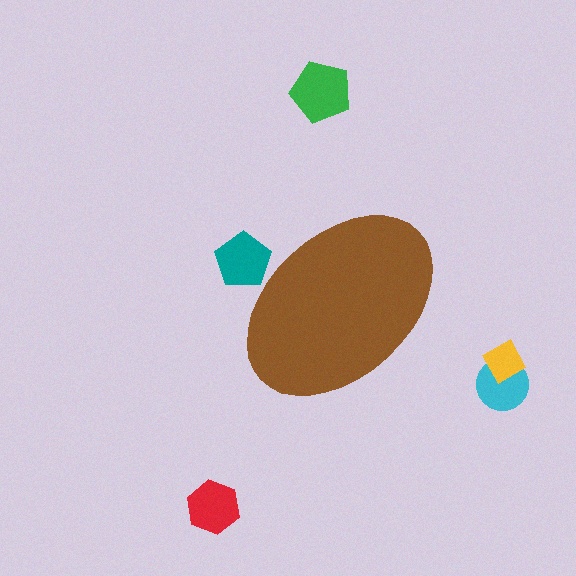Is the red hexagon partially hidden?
No, the red hexagon is fully visible.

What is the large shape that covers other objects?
A brown ellipse.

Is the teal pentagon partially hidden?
Yes, the teal pentagon is partially hidden behind the brown ellipse.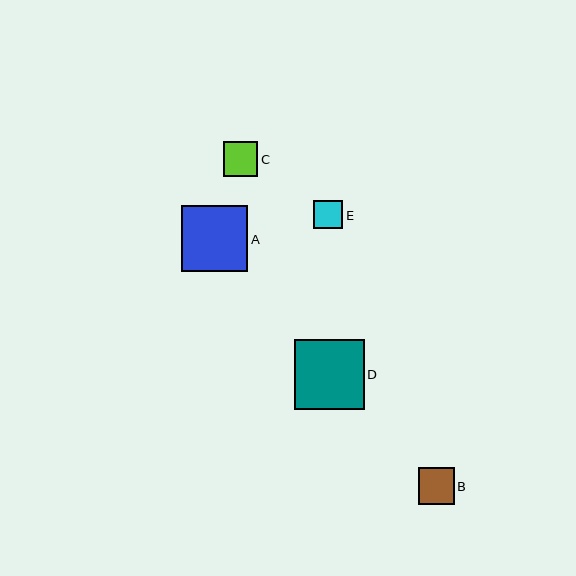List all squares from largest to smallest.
From largest to smallest: D, A, B, C, E.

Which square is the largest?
Square D is the largest with a size of approximately 70 pixels.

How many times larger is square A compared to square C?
Square A is approximately 1.9 times the size of square C.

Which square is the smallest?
Square E is the smallest with a size of approximately 29 pixels.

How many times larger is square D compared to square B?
Square D is approximately 1.9 times the size of square B.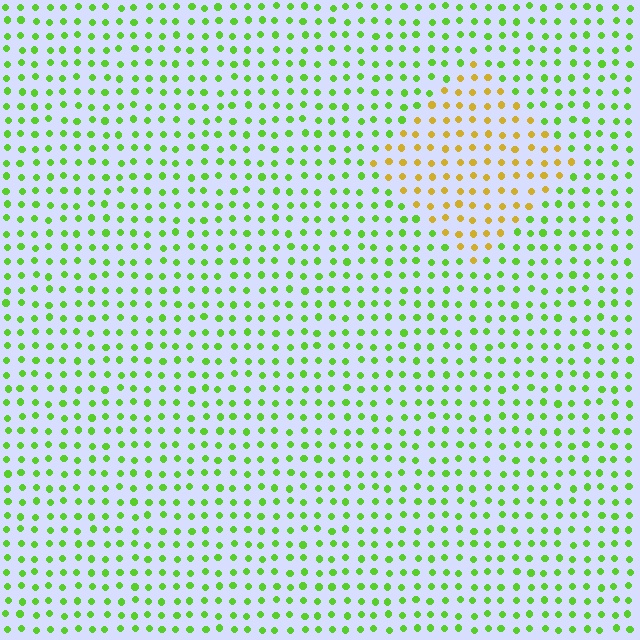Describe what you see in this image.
The image is filled with small lime elements in a uniform arrangement. A diamond-shaped region is visible where the elements are tinted to a slightly different hue, forming a subtle color boundary.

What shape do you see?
I see a diamond.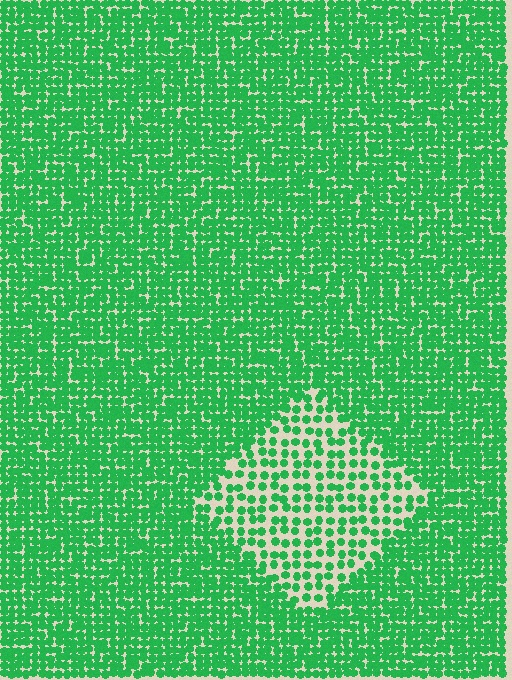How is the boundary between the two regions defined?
The boundary is defined by a change in element density (approximately 2.1x ratio). All elements are the same color, size, and shape.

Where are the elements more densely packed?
The elements are more densely packed outside the diamond boundary.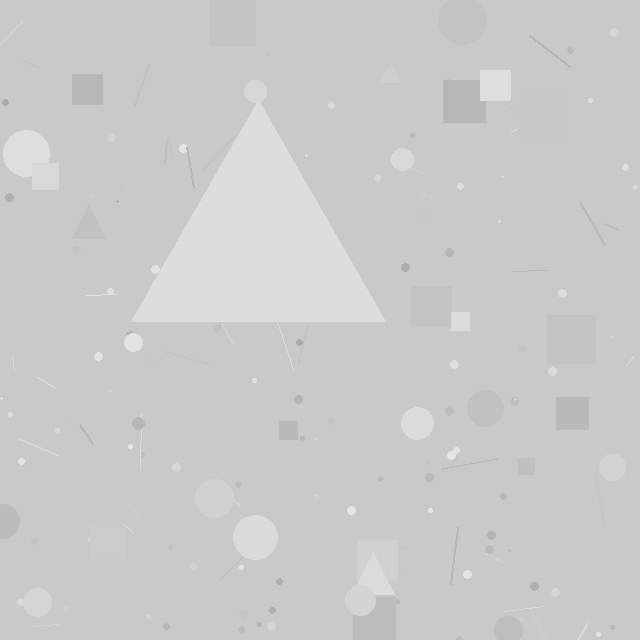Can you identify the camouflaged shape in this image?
The camouflaged shape is a triangle.